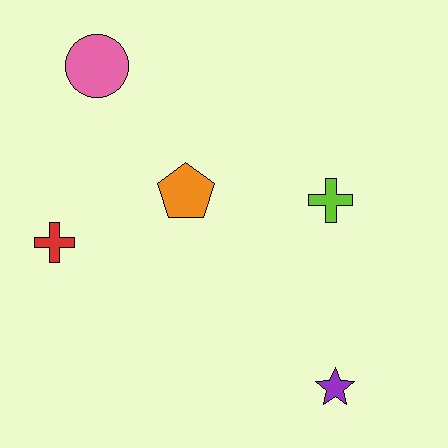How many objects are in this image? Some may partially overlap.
There are 5 objects.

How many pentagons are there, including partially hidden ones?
There is 1 pentagon.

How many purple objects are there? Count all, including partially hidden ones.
There is 1 purple object.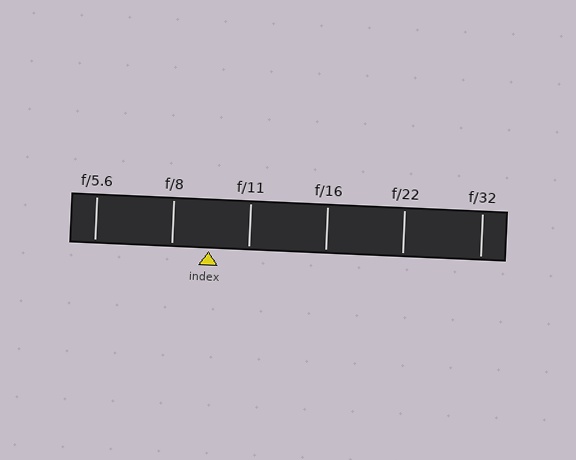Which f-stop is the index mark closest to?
The index mark is closest to f/8.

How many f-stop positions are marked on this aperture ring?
There are 6 f-stop positions marked.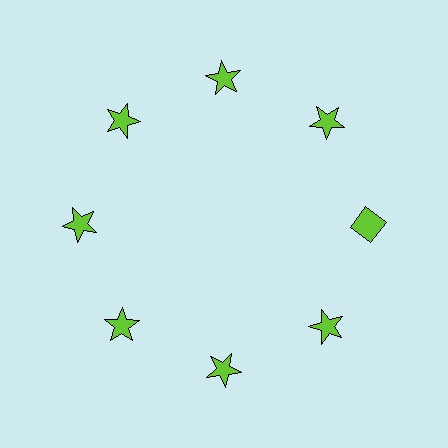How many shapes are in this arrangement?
There are 8 shapes arranged in a ring pattern.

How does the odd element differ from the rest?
It has a different shape: diamond instead of star.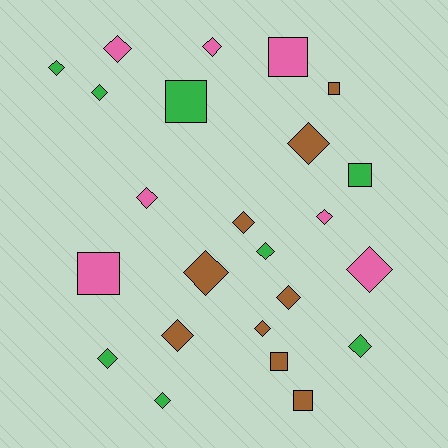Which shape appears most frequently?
Diamond, with 17 objects.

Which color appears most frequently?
Brown, with 9 objects.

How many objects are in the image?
There are 24 objects.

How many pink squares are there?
There are 2 pink squares.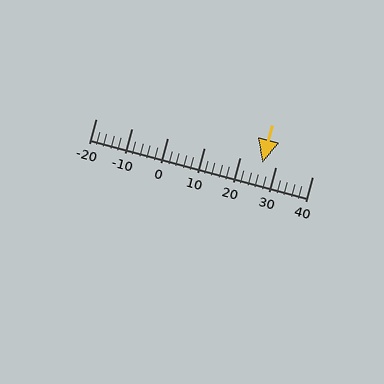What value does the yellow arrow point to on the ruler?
The yellow arrow points to approximately 26.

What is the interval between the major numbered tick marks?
The major tick marks are spaced 10 units apart.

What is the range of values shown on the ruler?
The ruler shows values from -20 to 40.